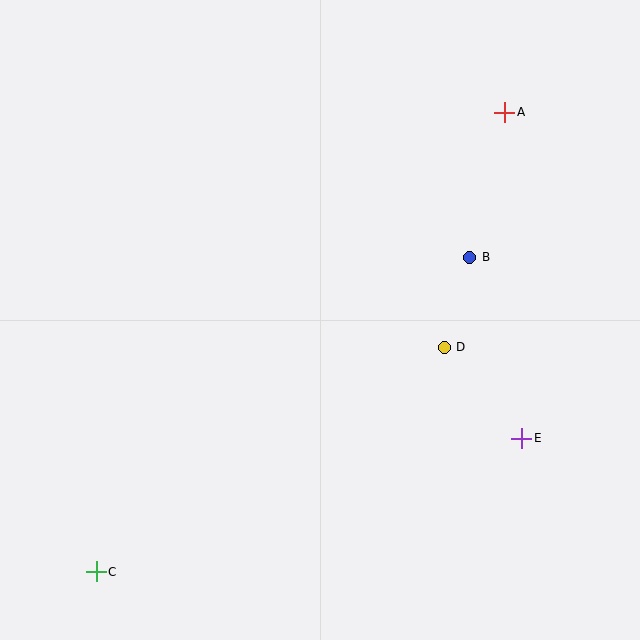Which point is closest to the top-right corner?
Point A is closest to the top-right corner.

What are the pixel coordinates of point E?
Point E is at (522, 438).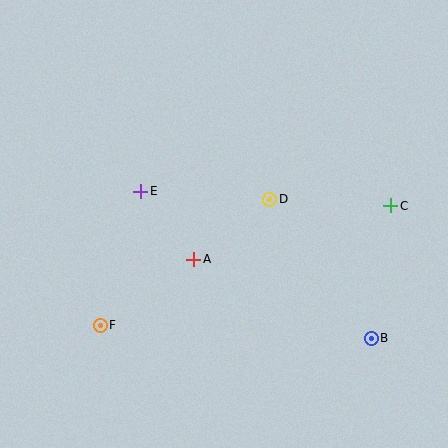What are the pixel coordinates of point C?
Point C is at (391, 206).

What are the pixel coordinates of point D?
Point D is at (270, 199).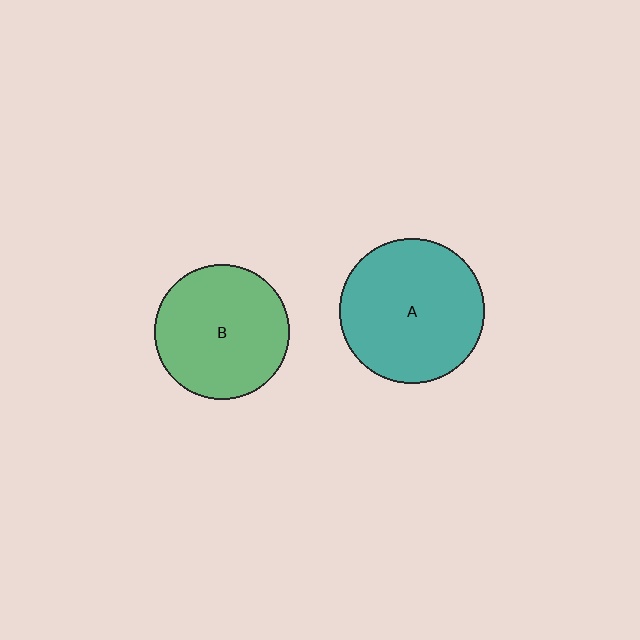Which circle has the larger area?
Circle A (teal).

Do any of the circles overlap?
No, none of the circles overlap.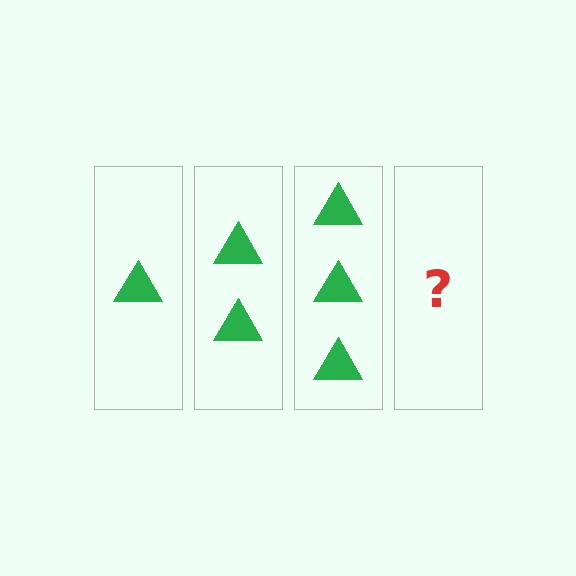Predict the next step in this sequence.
The next step is 4 triangles.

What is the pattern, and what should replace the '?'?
The pattern is that each step adds one more triangle. The '?' should be 4 triangles.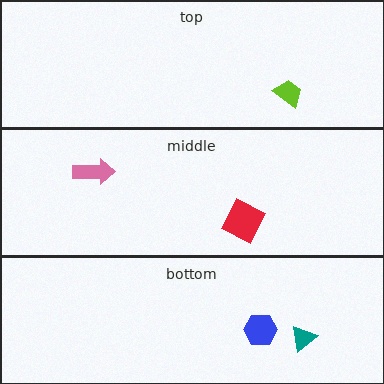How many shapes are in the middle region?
2.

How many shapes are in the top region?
1.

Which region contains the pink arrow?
The middle region.